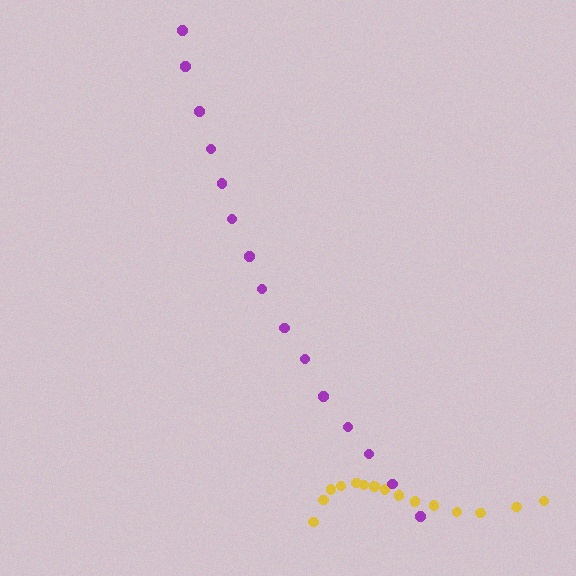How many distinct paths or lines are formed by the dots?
There are 2 distinct paths.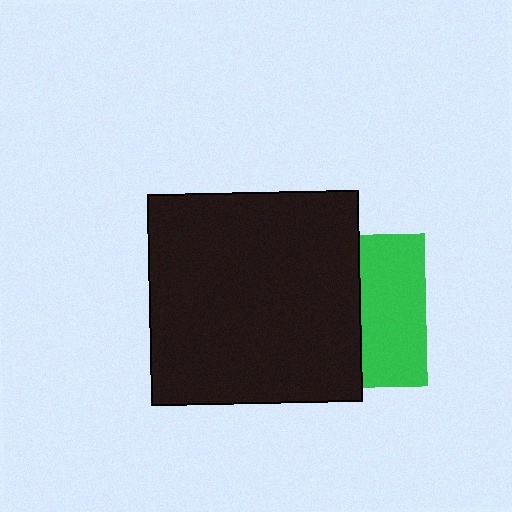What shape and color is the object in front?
The object in front is a black square.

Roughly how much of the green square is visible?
A small part of it is visible (roughly 43%).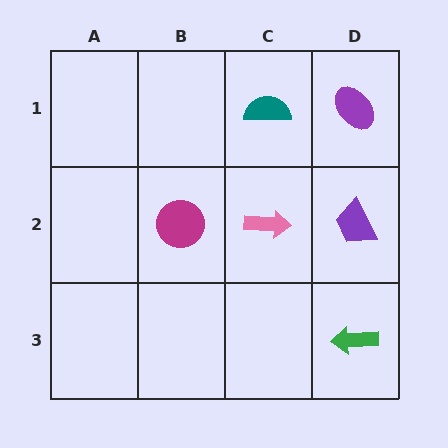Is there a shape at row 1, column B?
No, that cell is empty.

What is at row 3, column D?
A green arrow.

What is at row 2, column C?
A pink arrow.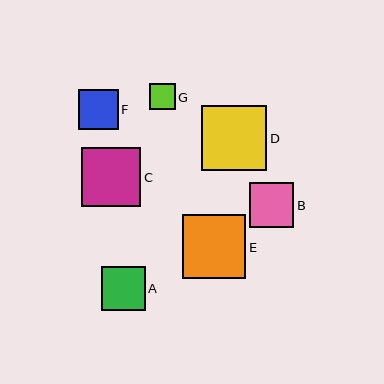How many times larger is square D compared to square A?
Square D is approximately 1.5 times the size of square A.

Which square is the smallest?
Square G is the smallest with a size of approximately 25 pixels.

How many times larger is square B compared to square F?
Square B is approximately 1.1 times the size of square F.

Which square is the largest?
Square D is the largest with a size of approximately 66 pixels.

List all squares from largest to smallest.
From largest to smallest: D, E, C, B, A, F, G.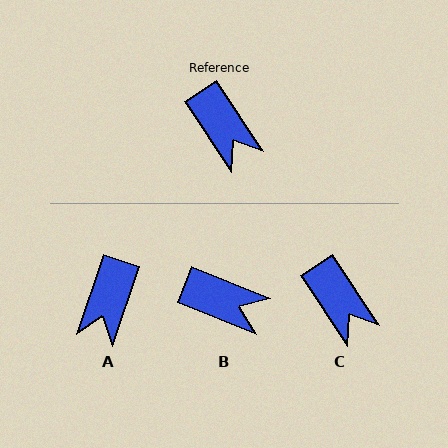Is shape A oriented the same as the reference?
No, it is off by about 52 degrees.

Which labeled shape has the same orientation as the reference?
C.